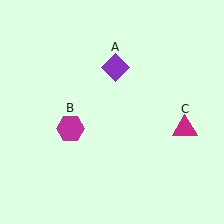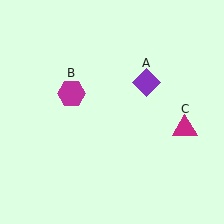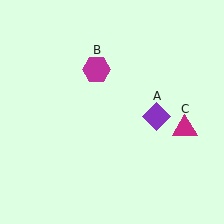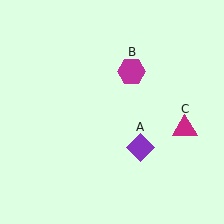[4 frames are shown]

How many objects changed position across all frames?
2 objects changed position: purple diamond (object A), magenta hexagon (object B).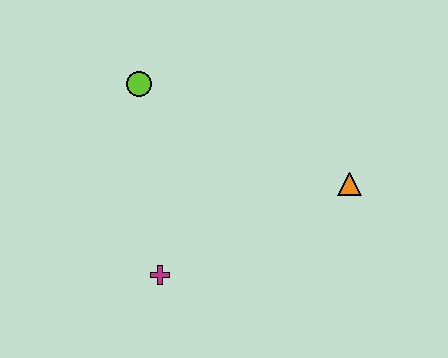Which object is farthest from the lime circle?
The orange triangle is farthest from the lime circle.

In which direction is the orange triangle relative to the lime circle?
The orange triangle is to the right of the lime circle.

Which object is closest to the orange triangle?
The magenta cross is closest to the orange triangle.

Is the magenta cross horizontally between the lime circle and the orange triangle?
Yes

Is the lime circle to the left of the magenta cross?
Yes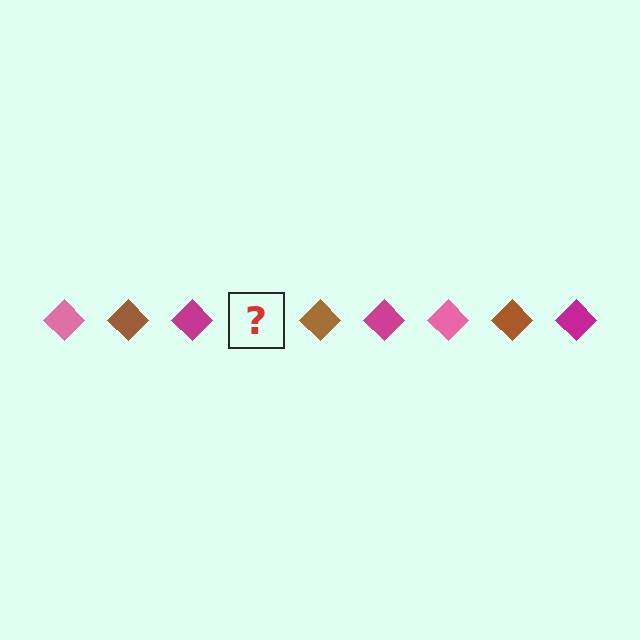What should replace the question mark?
The question mark should be replaced with a pink diamond.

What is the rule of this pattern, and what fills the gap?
The rule is that the pattern cycles through pink, brown, magenta diamonds. The gap should be filled with a pink diamond.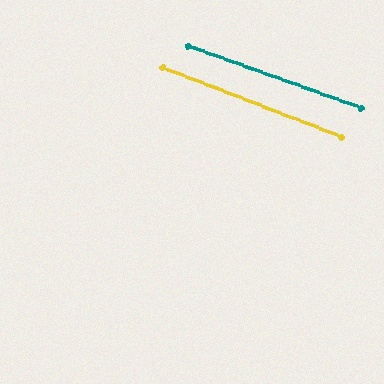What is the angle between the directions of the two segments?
Approximately 1 degree.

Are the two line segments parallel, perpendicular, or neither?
Parallel — their directions differ by only 1.3°.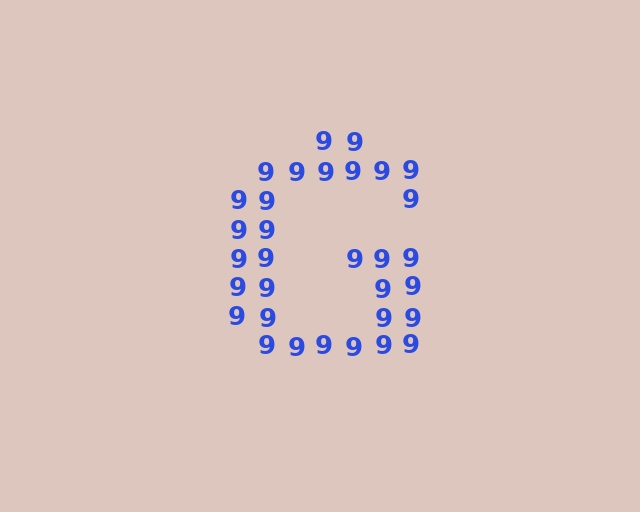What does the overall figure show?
The overall figure shows the letter G.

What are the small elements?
The small elements are digit 9's.